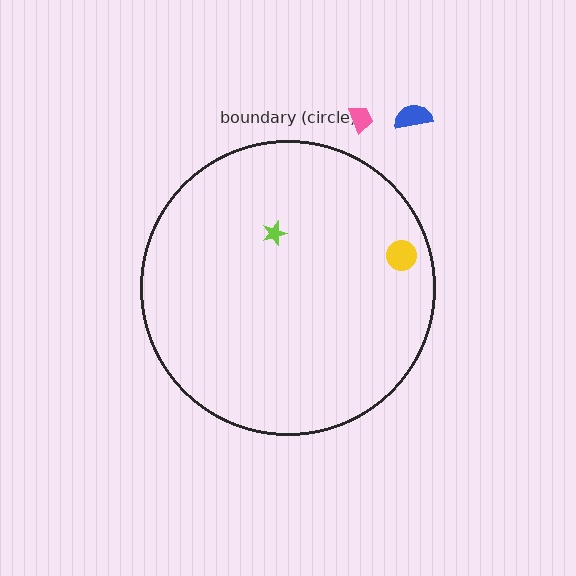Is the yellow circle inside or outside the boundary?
Inside.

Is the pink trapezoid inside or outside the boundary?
Outside.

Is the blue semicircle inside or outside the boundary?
Outside.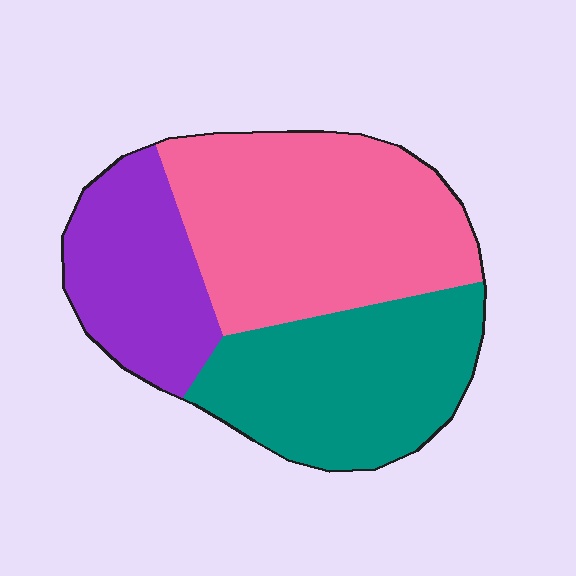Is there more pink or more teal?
Pink.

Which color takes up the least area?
Purple, at roughly 25%.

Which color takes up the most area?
Pink, at roughly 45%.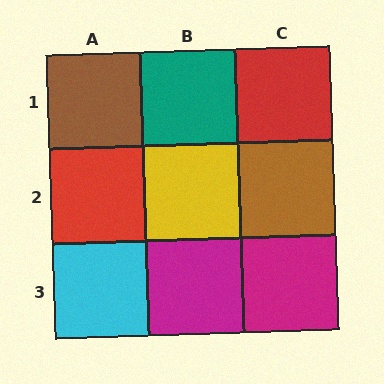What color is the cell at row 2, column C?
Brown.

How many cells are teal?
1 cell is teal.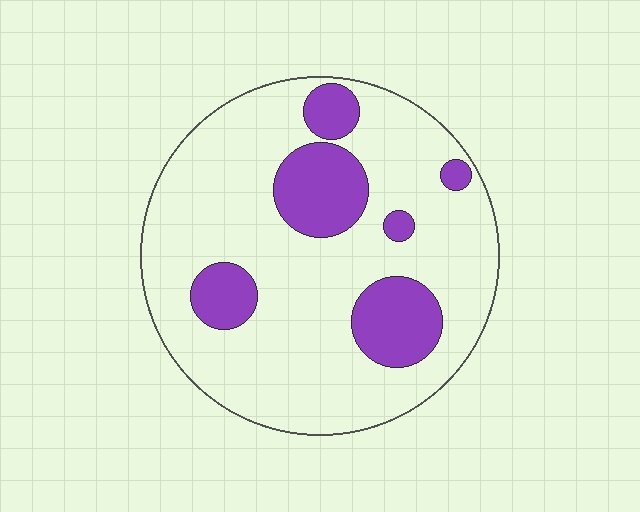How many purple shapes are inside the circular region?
6.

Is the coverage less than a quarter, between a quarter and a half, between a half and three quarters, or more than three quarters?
Less than a quarter.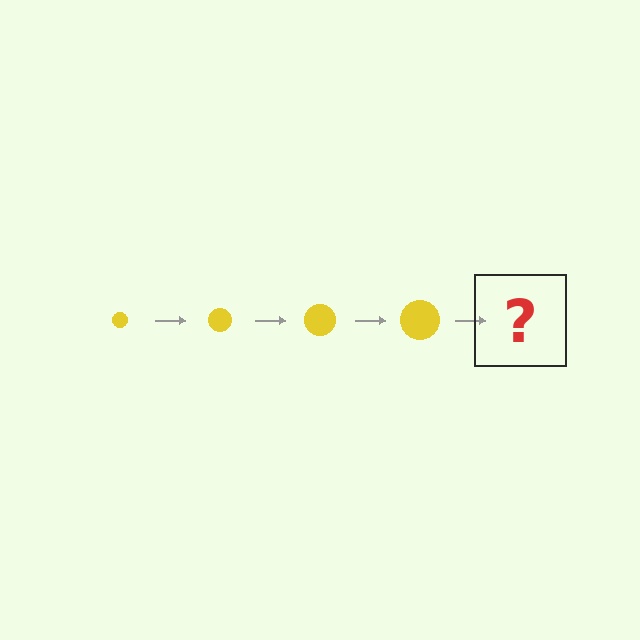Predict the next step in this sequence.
The next step is a yellow circle, larger than the previous one.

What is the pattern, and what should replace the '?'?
The pattern is that the circle gets progressively larger each step. The '?' should be a yellow circle, larger than the previous one.